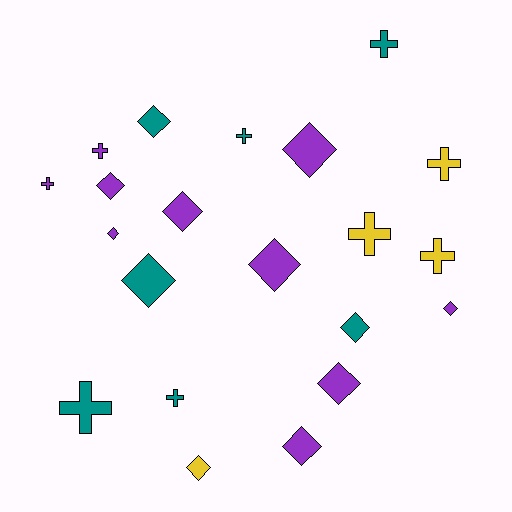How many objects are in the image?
There are 21 objects.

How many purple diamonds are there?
There are 8 purple diamonds.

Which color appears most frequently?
Purple, with 10 objects.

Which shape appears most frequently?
Diamond, with 12 objects.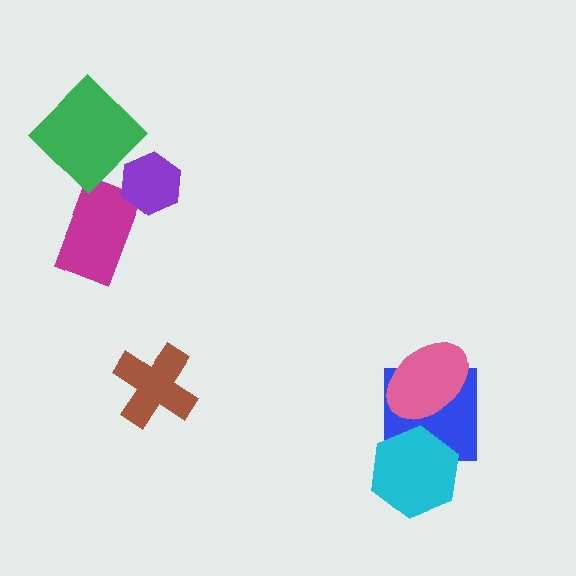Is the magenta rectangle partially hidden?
Yes, it is partially covered by another shape.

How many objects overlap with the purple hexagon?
1 object overlaps with the purple hexagon.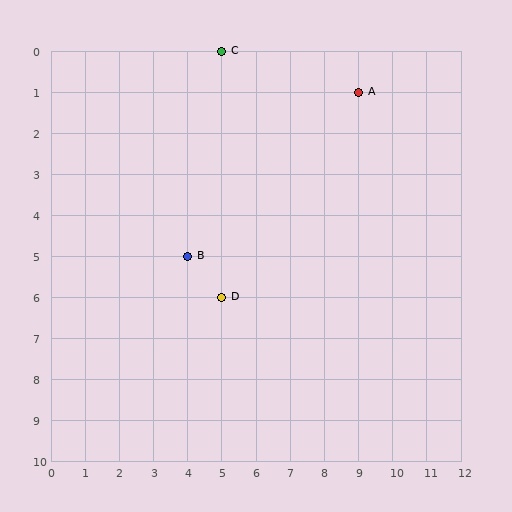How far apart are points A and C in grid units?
Points A and C are 4 columns and 1 row apart (about 4.1 grid units diagonally).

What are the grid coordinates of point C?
Point C is at grid coordinates (5, 0).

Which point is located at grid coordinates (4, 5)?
Point B is at (4, 5).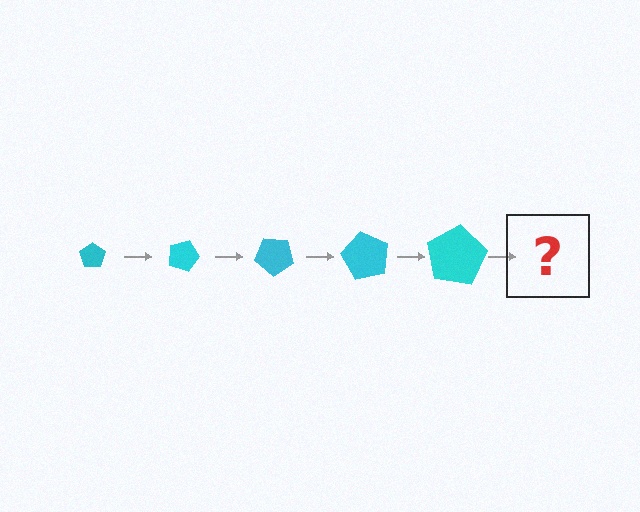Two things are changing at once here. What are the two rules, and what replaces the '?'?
The two rules are that the pentagon grows larger each step and it rotates 20 degrees each step. The '?' should be a pentagon, larger than the previous one and rotated 100 degrees from the start.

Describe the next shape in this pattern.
It should be a pentagon, larger than the previous one and rotated 100 degrees from the start.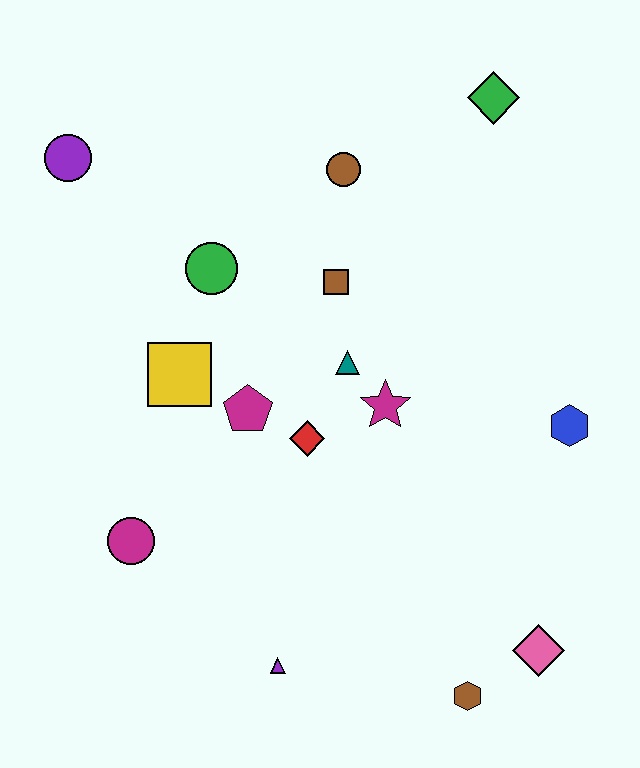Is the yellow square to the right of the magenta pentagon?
No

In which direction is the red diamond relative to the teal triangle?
The red diamond is below the teal triangle.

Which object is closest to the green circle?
The yellow square is closest to the green circle.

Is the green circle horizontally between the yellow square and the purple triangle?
Yes